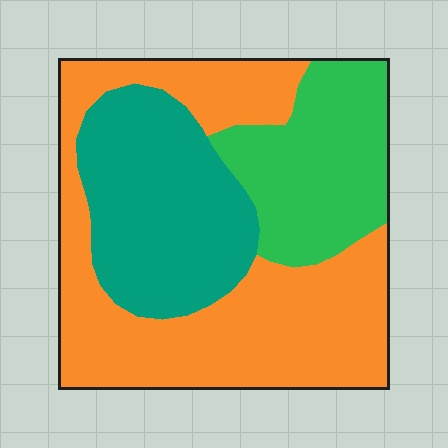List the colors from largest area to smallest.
From largest to smallest: orange, teal, green.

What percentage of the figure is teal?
Teal takes up about one quarter (1/4) of the figure.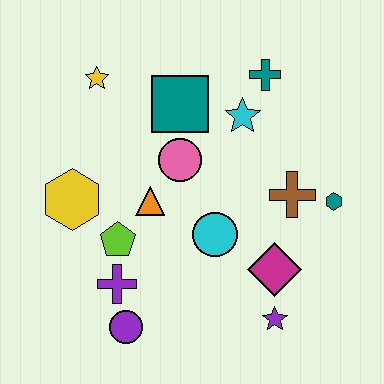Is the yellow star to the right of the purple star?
No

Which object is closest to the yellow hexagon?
The lime pentagon is closest to the yellow hexagon.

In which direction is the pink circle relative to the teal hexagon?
The pink circle is to the left of the teal hexagon.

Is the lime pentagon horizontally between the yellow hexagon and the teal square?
Yes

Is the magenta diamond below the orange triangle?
Yes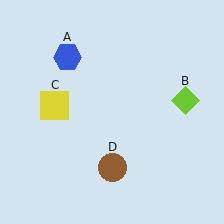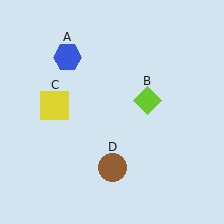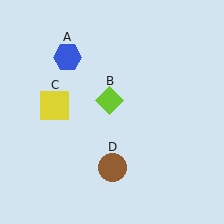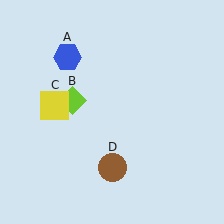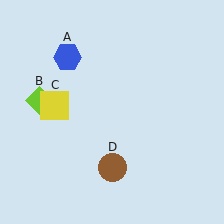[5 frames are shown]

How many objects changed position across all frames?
1 object changed position: lime diamond (object B).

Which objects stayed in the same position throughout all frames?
Blue hexagon (object A) and yellow square (object C) and brown circle (object D) remained stationary.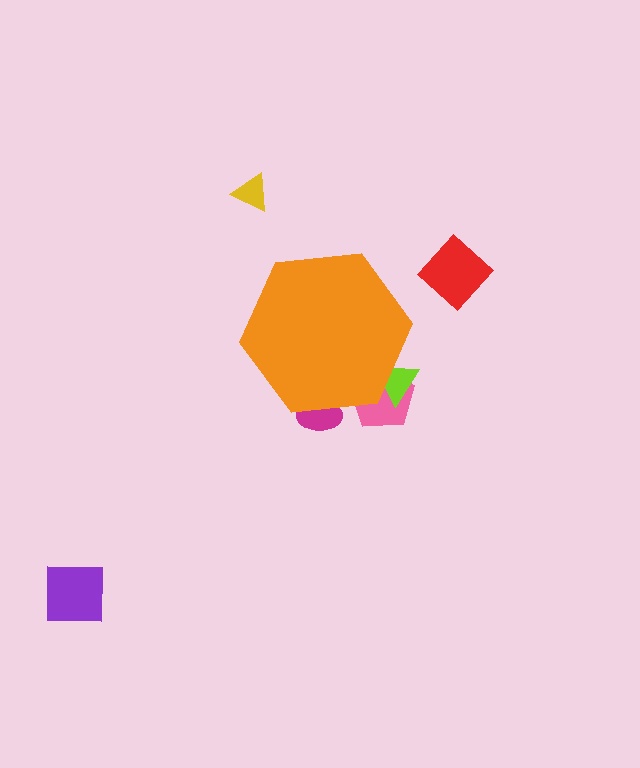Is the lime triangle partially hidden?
Yes, the lime triangle is partially hidden behind the orange hexagon.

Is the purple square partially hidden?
No, the purple square is fully visible.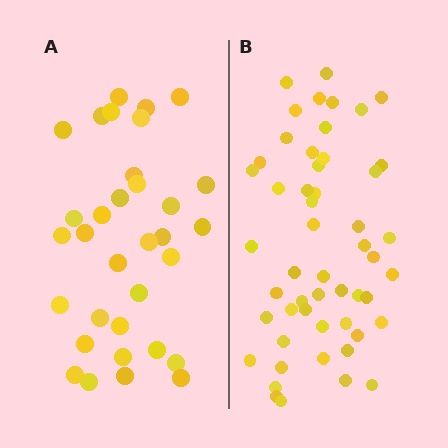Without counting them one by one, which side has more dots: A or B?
Region B (the right region) has more dots.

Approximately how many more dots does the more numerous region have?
Region B has approximately 20 more dots than region A.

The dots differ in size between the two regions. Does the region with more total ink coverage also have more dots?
No. Region A has more total ink coverage because its dots are larger, but region B actually contains more individual dots. Total area can be misleading — the number of items is what matters here.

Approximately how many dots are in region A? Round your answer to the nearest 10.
About 30 dots. (The exact count is 33, which rounds to 30.)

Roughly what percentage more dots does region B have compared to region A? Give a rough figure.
About 60% more.